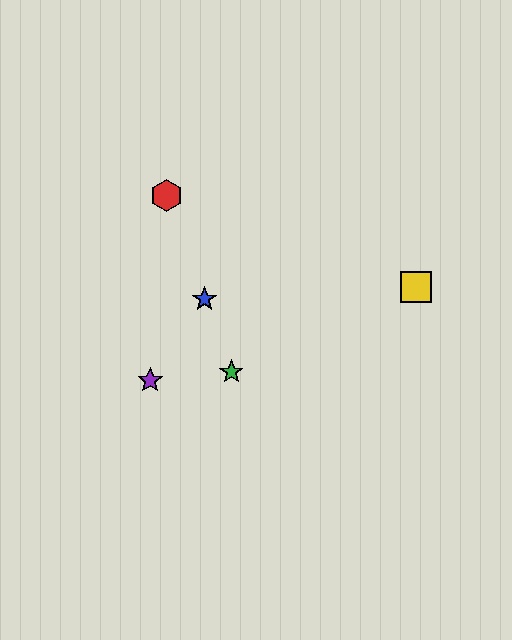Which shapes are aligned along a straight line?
The red hexagon, the blue star, the green star are aligned along a straight line.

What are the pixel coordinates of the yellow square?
The yellow square is at (416, 287).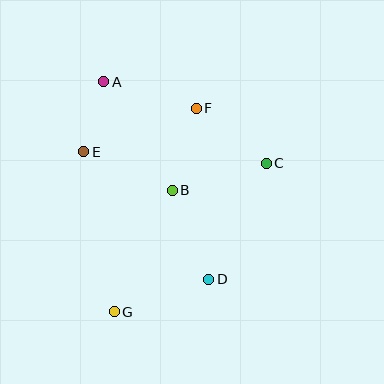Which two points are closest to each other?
Points A and E are closest to each other.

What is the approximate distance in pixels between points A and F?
The distance between A and F is approximately 96 pixels.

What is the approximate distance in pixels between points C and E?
The distance between C and E is approximately 183 pixels.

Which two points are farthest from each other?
Points A and G are farthest from each other.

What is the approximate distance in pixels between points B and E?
The distance between B and E is approximately 96 pixels.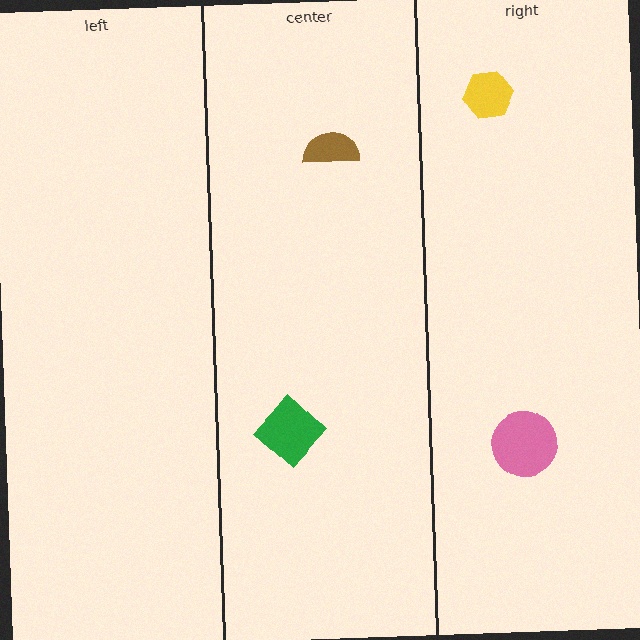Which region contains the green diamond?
The center region.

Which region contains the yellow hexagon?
The right region.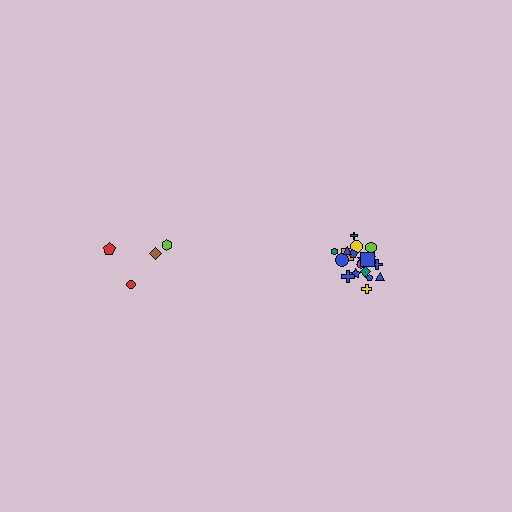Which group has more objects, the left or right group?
The right group.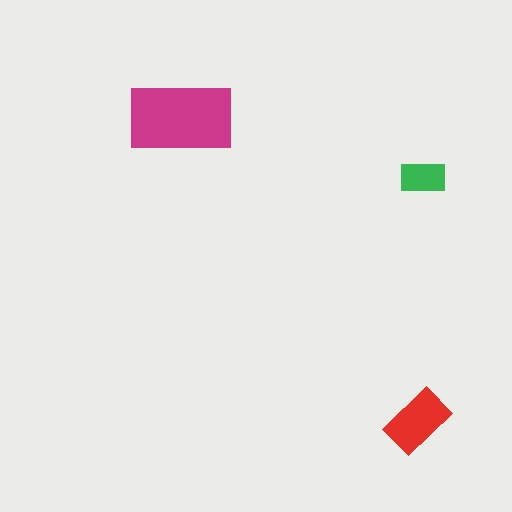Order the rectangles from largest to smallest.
the magenta one, the red one, the green one.